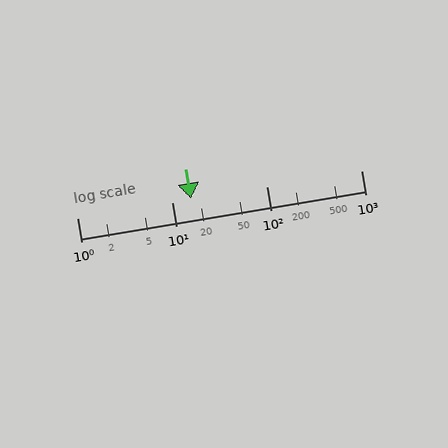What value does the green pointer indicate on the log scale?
The pointer indicates approximately 16.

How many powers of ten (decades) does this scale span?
The scale spans 3 decades, from 1 to 1000.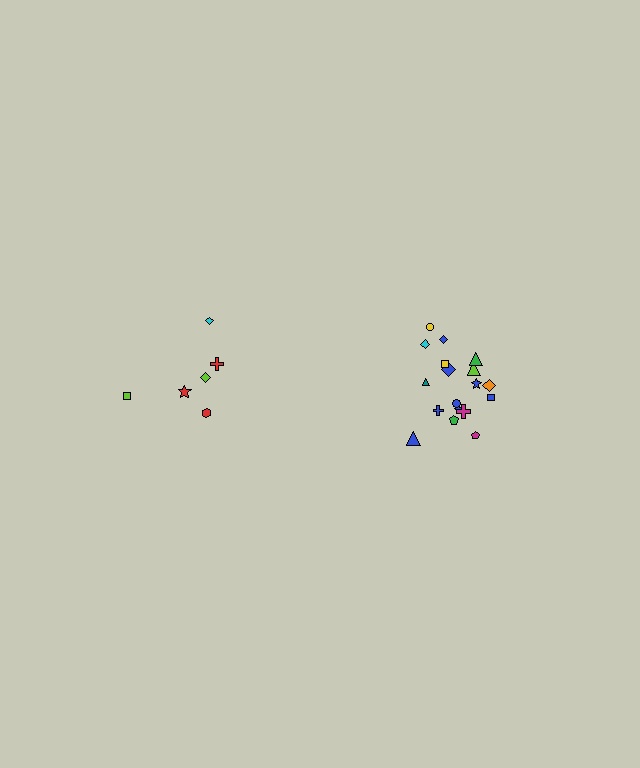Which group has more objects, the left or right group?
The right group.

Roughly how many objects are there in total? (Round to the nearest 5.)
Roughly 25 objects in total.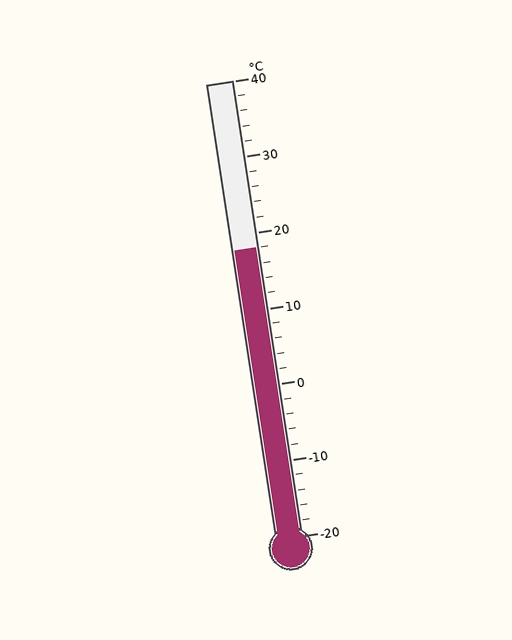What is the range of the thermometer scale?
The thermometer scale ranges from -20°C to 40°C.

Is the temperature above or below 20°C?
The temperature is below 20°C.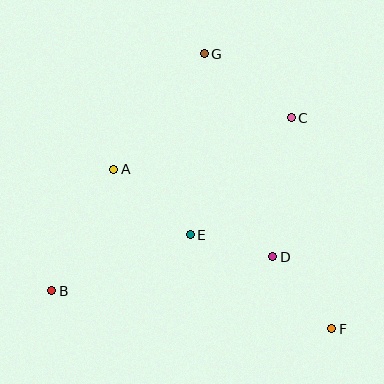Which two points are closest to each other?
Points D and E are closest to each other.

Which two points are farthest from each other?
Points F and G are farthest from each other.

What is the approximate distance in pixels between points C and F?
The distance between C and F is approximately 215 pixels.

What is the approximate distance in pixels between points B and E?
The distance between B and E is approximately 150 pixels.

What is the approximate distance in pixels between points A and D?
The distance between A and D is approximately 181 pixels.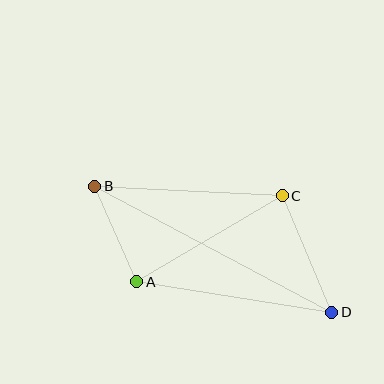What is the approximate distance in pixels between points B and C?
The distance between B and C is approximately 188 pixels.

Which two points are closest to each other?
Points A and B are closest to each other.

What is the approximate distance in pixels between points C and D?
The distance between C and D is approximately 126 pixels.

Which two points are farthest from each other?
Points B and D are farthest from each other.